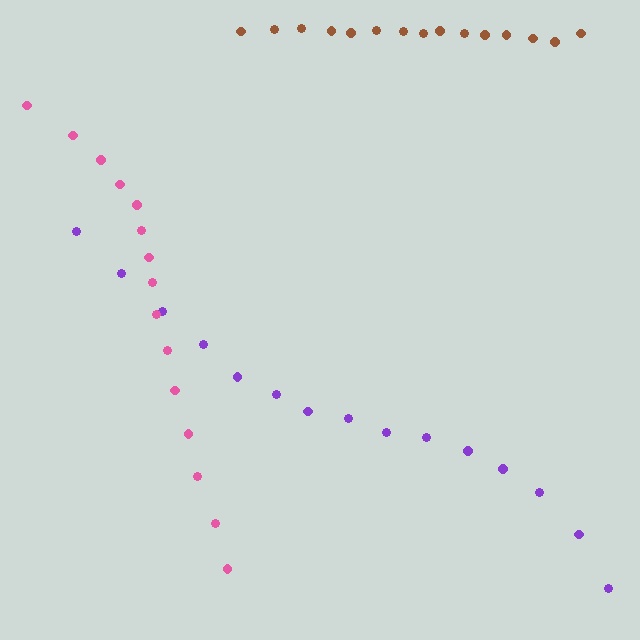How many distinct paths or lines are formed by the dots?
There are 3 distinct paths.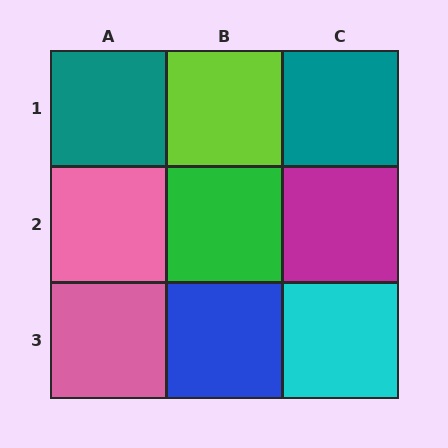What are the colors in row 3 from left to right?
Pink, blue, cyan.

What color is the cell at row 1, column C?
Teal.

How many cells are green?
1 cell is green.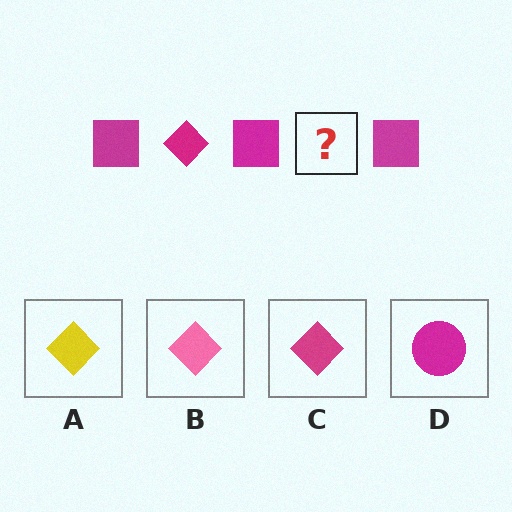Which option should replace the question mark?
Option C.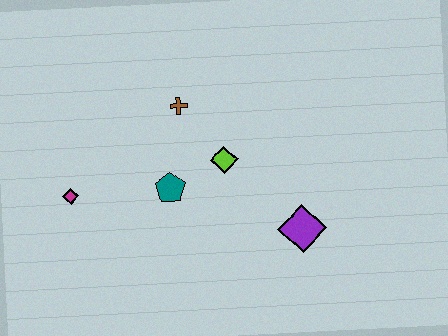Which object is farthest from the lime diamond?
The magenta diamond is farthest from the lime diamond.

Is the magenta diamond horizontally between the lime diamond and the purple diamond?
No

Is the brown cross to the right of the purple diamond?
No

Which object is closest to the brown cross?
The lime diamond is closest to the brown cross.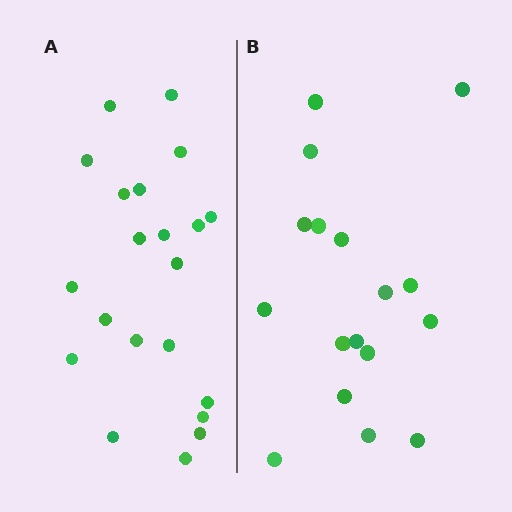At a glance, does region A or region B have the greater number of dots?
Region A (the left region) has more dots.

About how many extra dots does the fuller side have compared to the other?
Region A has about 4 more dots than region B.